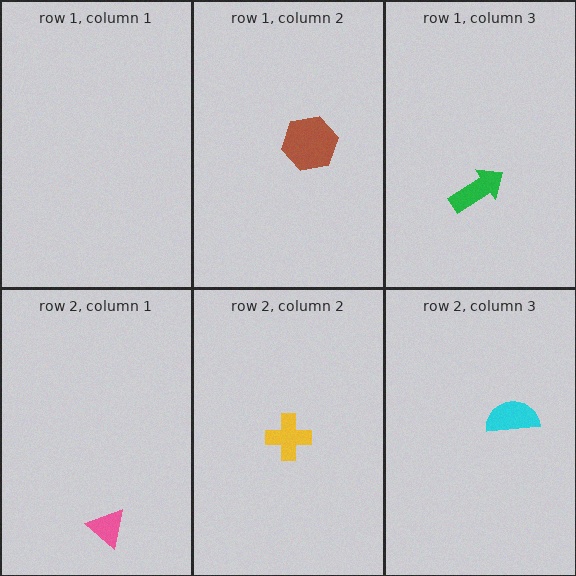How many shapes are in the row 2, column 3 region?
1.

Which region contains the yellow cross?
The row 2, column 2 region.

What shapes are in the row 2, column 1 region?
The pink triangle.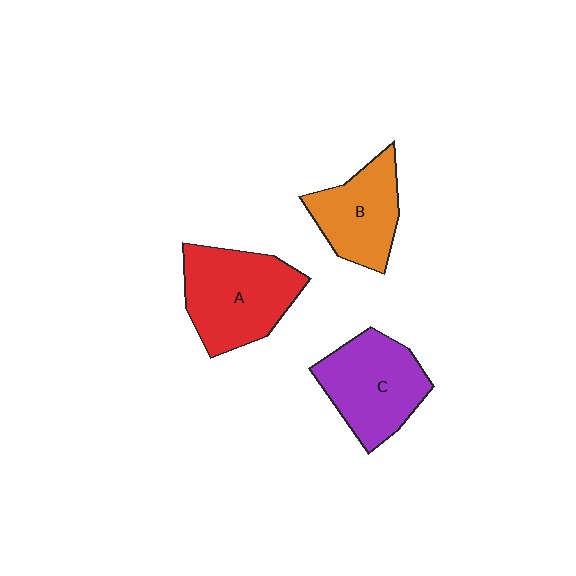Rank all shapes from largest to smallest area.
From largest to smallest: A (red), C (purple), B (orange).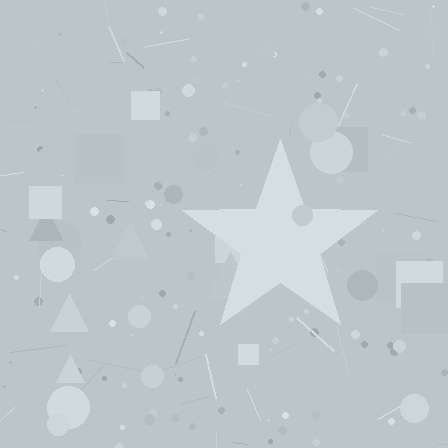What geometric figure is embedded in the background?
A star is embedded in the background.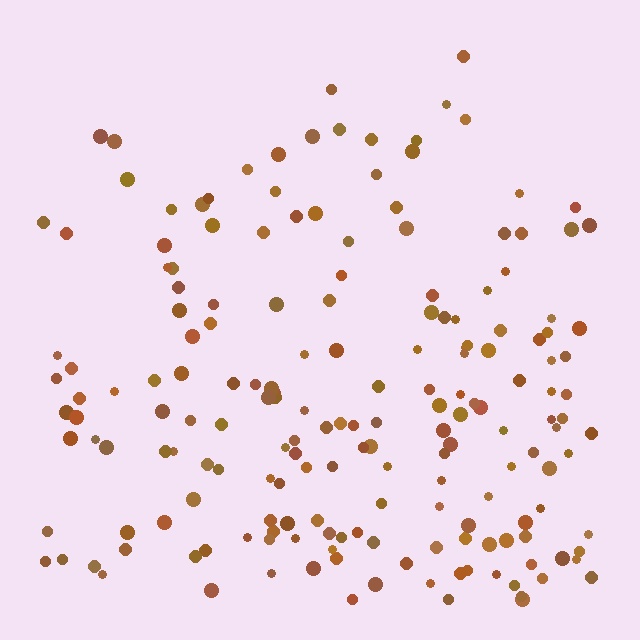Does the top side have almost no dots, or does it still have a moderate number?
Still a moderate number, just noticeably fewer than the bottom.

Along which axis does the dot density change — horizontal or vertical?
Vertical.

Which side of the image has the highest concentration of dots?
The bottom.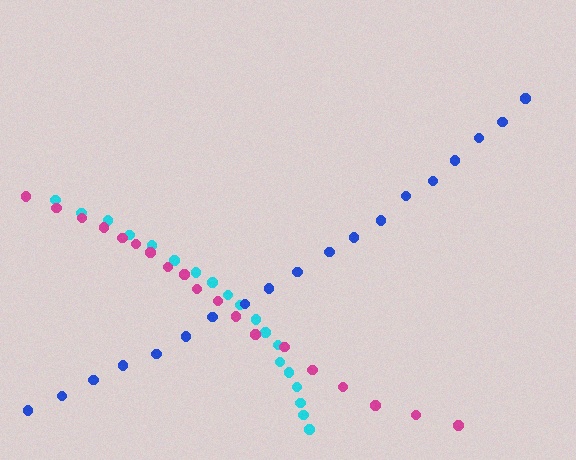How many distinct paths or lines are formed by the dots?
There are 3 distinct paths.